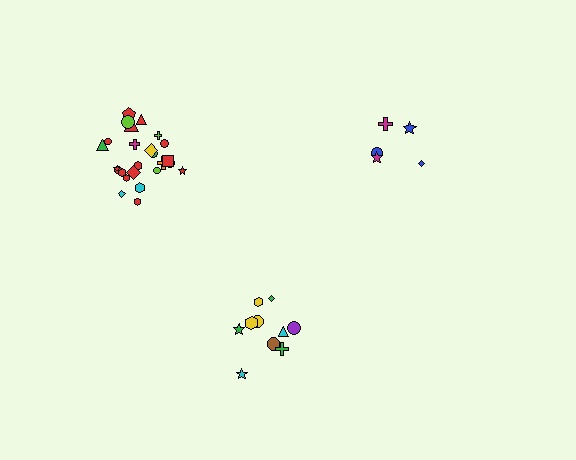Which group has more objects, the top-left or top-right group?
The top-left group.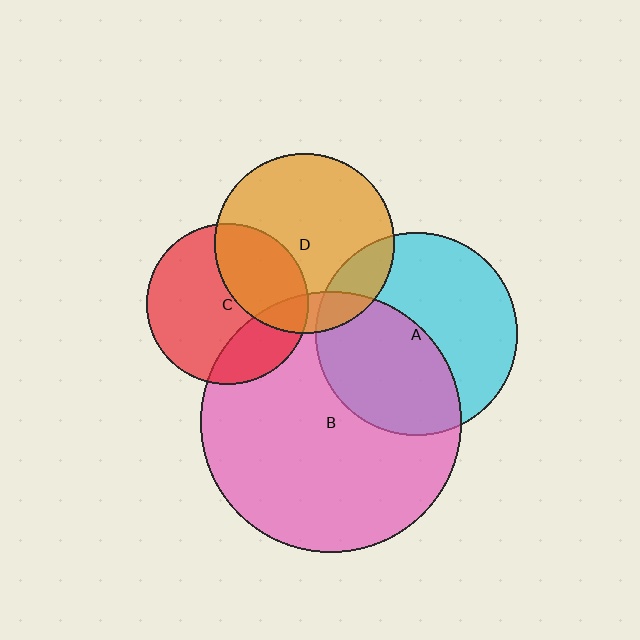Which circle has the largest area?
Circle B (pink).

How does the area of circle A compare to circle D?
Approximately 1.3 times.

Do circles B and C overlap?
Yes.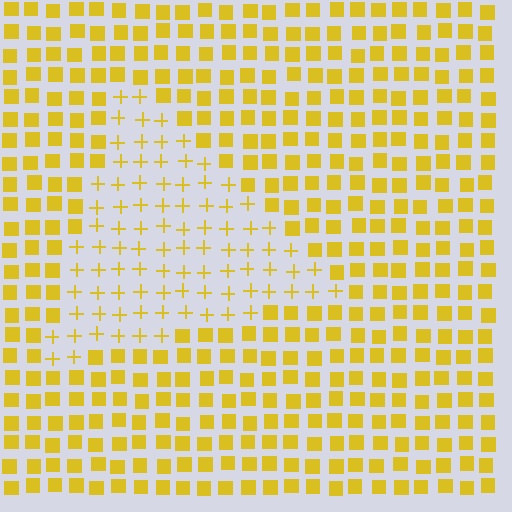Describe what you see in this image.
The image is filled with small yellow elements arranged in a uniform grid. A triangle-shaped region contains plus signs, while the surrounding area contains squares. The boundary is defined purely by the change in element shape.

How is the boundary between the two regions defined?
The boundary is defined by a change in element shape: plus signs inside vs. squares outside. All elements share the same color and spacing.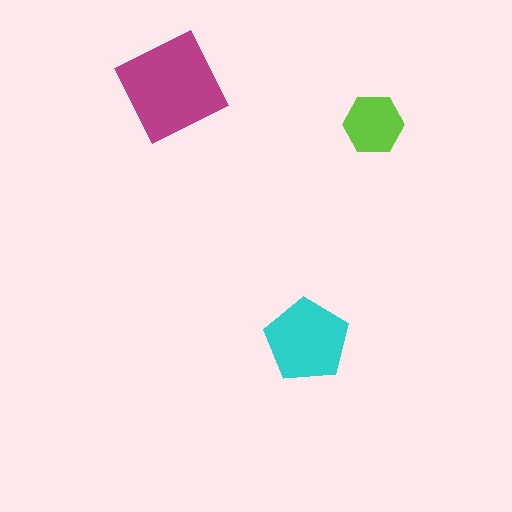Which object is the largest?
The magenta diamond.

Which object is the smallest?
The lime hexagon.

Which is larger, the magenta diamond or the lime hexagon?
The magenta diamond.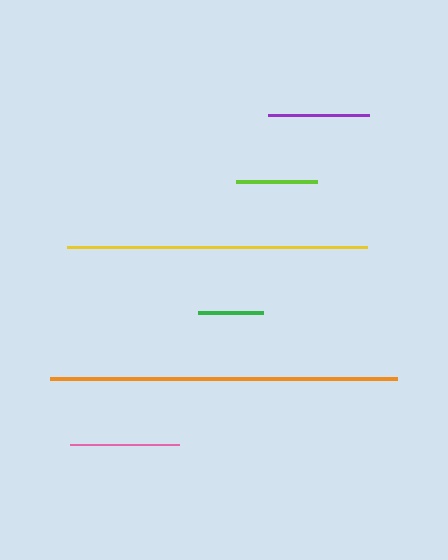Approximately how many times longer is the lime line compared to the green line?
The lime line is approximately 1.3 times the length of the green line.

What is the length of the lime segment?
The lime segment is approximately 81 pixels long.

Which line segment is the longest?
The orange line is the longest at approximately 348 pixels.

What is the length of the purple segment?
The purple segment is approximately 101 pixels long.